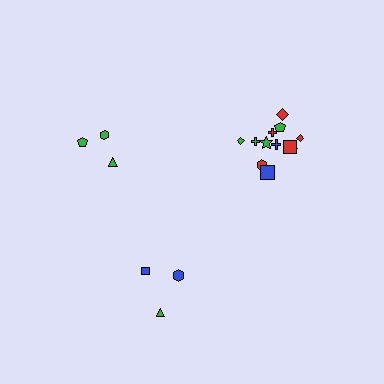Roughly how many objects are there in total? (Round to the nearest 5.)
Roughly 20 objects in total.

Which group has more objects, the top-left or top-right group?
The top-right group.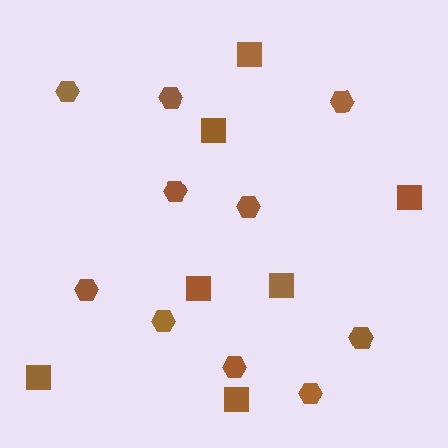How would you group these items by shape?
There are 2 groups: one group of squares (7) and one group of hexagons (10).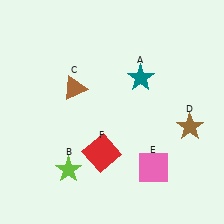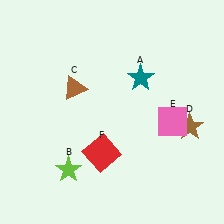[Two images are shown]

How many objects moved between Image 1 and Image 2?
1 object moved between the two images.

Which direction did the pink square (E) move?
The pink square (E) moved up.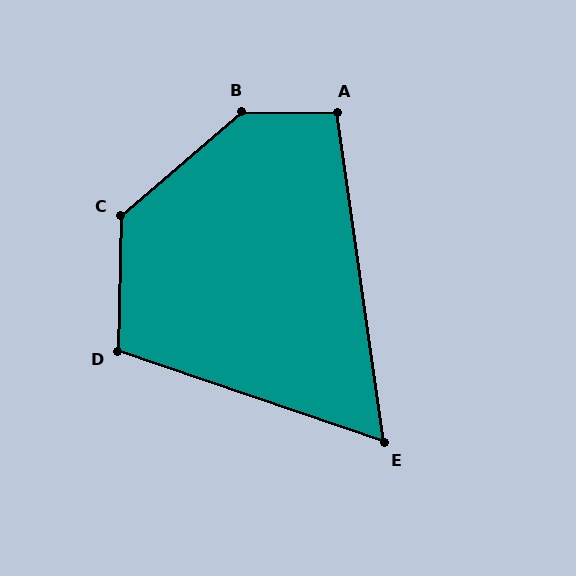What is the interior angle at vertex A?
Approximately 99 degrees (obtuse).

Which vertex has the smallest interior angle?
E, at approximately 63 degrees.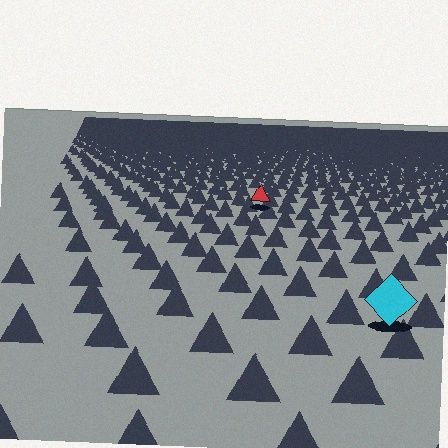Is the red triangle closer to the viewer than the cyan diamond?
No. The cyan diamond is closer — you can tell from the texture gradient: the ground texture is coarser near it.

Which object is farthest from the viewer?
The red triangle is farthest from the viewer. It appears smaller and the ground texture around it is denser.